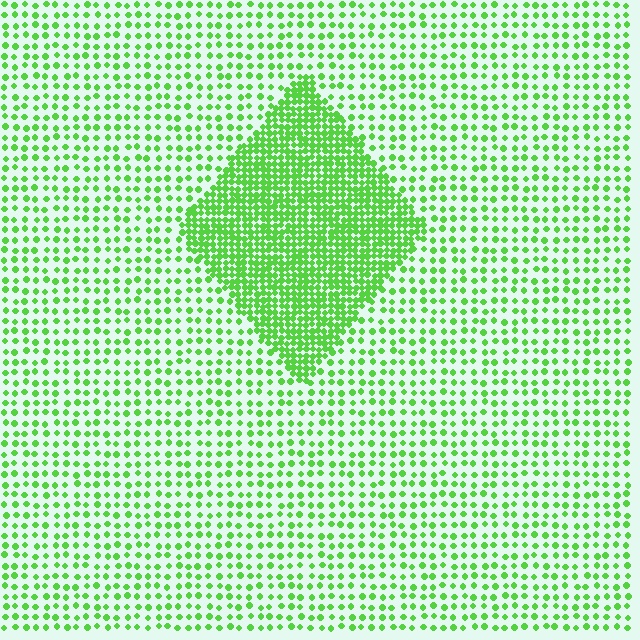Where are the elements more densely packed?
The elements are more densely packed inside the diamond boundary.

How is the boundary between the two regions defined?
The boundary is defined by a change in element density (approximately 2.7x ratio). All elements are the same color, size, and shape.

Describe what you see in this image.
The image contains small lime elements arranged at two different densities. A diamond-shaped region is visible where the elements are more densely packed than the surrounding area.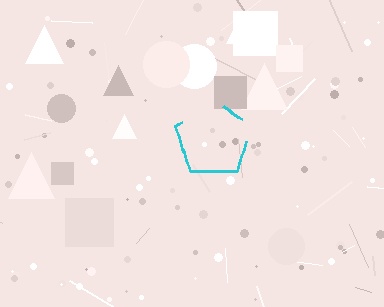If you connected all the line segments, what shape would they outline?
They would outline a pentagon.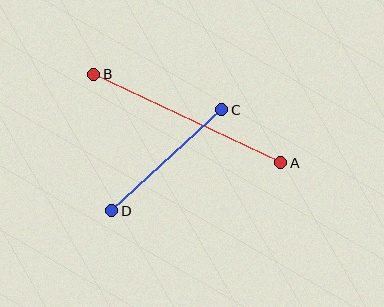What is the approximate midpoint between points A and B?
The midpoint is at approximately (187, 119) pixels.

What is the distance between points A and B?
The distance is approximately 207 pixels.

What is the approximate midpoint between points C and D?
The midpoint is at approximately (167, 160) pixels.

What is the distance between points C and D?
The distance is approximately 149 pixels.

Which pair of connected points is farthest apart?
Points A and B are farthest apart.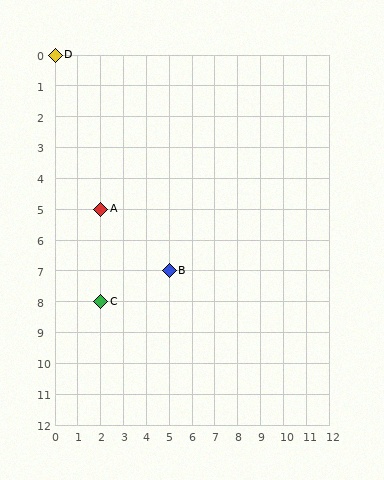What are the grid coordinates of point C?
Point C is at grid coordinates (2, 8).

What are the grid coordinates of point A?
Point A is at grid coordinates (2, 5).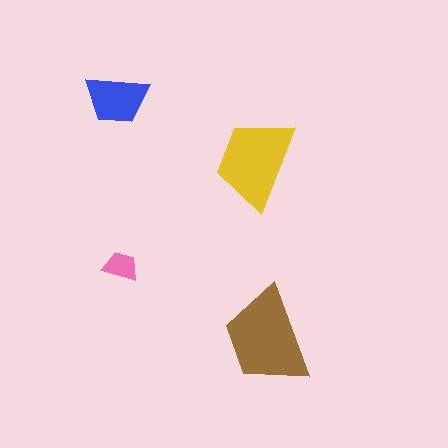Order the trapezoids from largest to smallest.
the brown one, the yellow one, the blue one, the pink one.